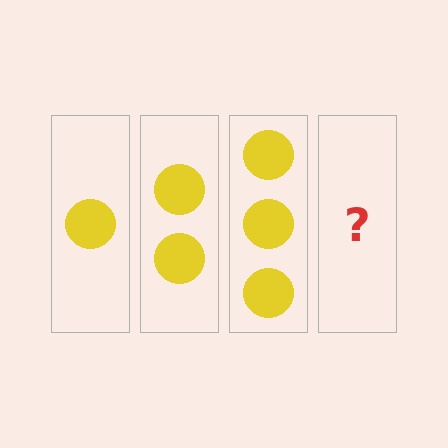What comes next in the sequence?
The next element should be 4 circles.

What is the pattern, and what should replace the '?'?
The pattern is that each step adds one more circle. The '?' should be 4 circles.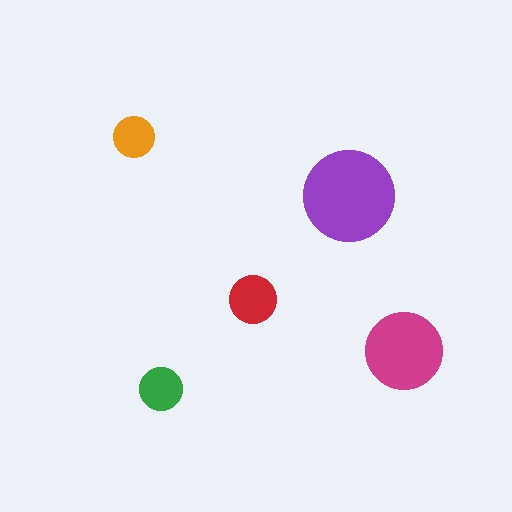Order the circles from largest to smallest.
the purple one, the magenta one, the red one, the green one, the orange one.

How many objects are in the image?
There are 5 objects in the image.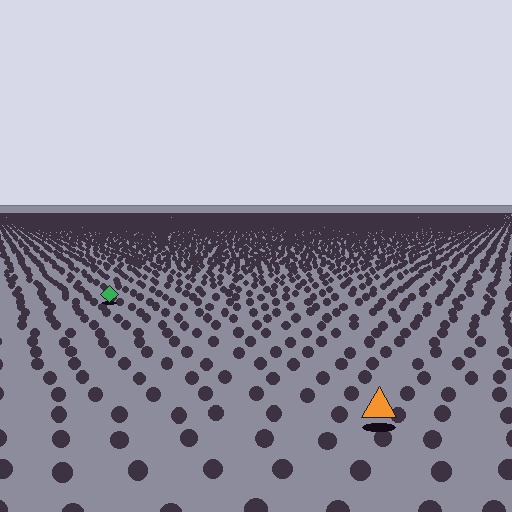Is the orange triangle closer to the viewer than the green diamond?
Yes. The orange triangle is closer — you can tell from the texture gradient: the ground texture is coarser near it.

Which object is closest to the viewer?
The orange triangle is closest. The texture marks near it are larger and more spread out.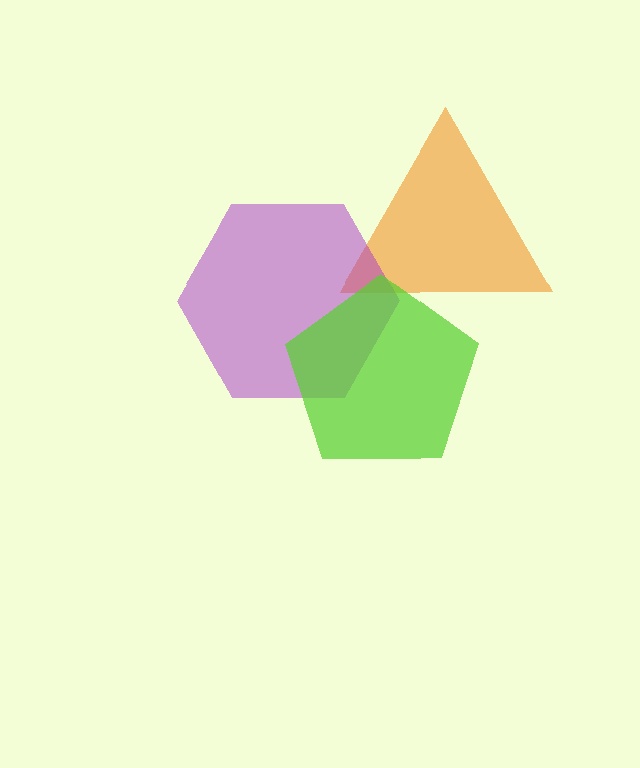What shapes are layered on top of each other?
The layered shapes are: an orange triangle, a purple hexagon, a lime pentagon.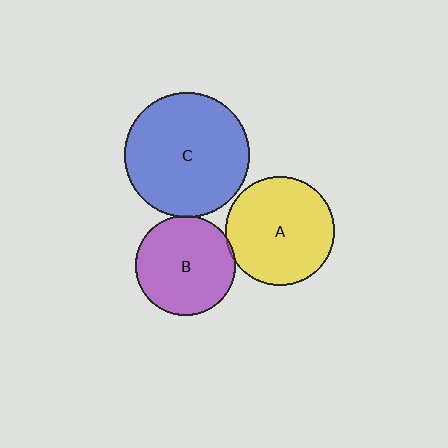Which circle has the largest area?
Circle C (blue).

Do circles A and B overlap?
Yes.